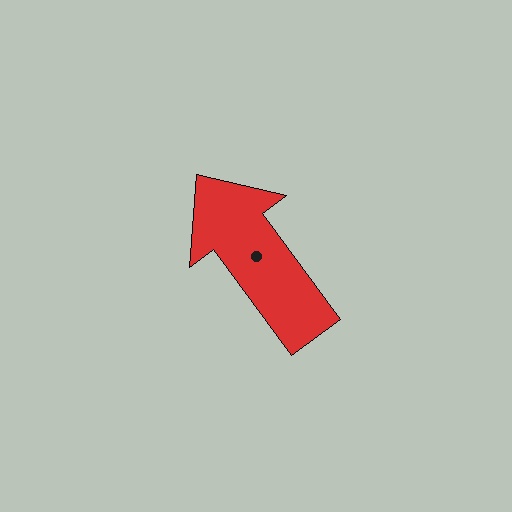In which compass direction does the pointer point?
Northwest.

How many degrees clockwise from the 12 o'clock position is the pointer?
Approximately 324 degrees.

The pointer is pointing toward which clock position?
Roughly 11 o'clock.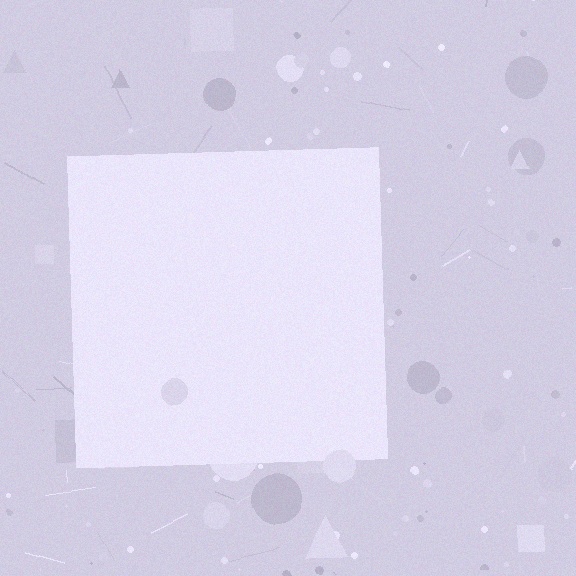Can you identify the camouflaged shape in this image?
The camouflaged shape is a square.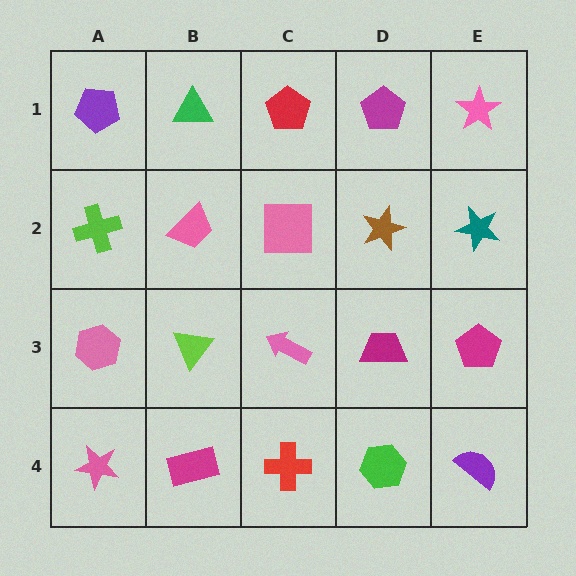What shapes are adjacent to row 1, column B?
A pink trapezoid (row 2, column B), a purple pentagon (row 1, column A), a red pentagon (row 1, column C).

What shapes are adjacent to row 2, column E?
A pink star (row 1, column E), a magenta pentagon (row 3, column E), a brown star (row 2, column D).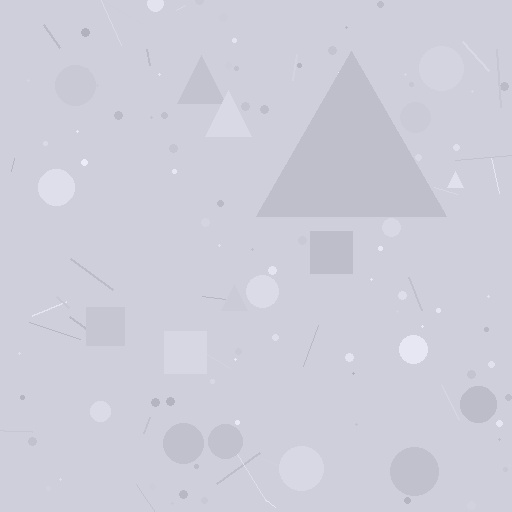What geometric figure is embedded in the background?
A triangle is embedded in the background.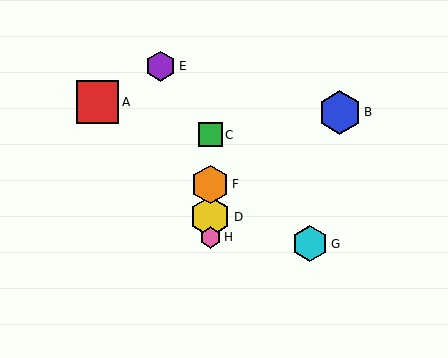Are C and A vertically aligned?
No, C is at x≈210 and A is at x≈97.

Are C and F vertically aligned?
Yes, both are at x≈210.